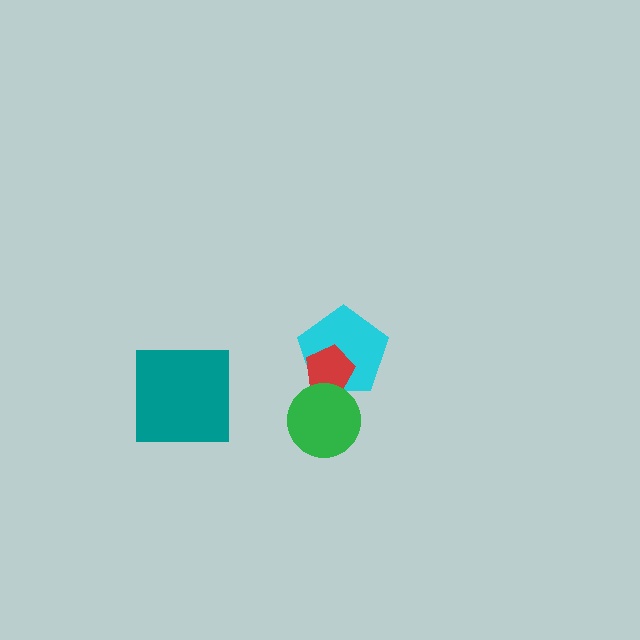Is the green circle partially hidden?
No, no other shape covers it.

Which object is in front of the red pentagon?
The green circle is in front of the red pentagon.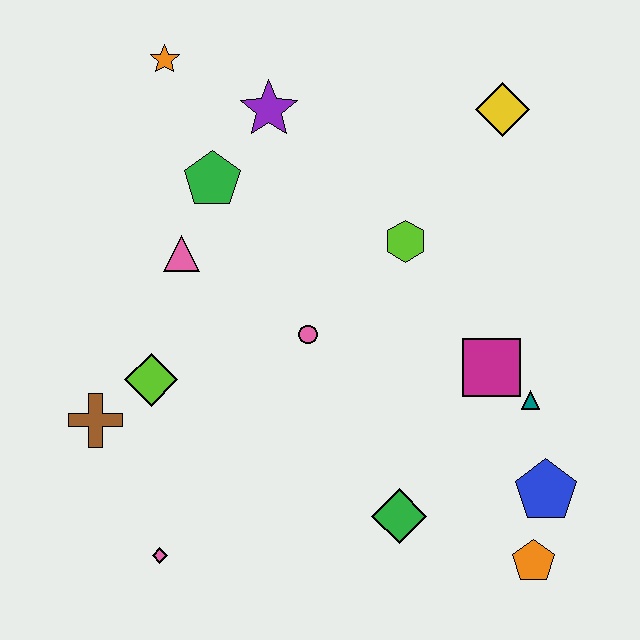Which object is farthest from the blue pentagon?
The orange star is farthest from the blue pentagon.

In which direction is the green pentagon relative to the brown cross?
The green pentagon is above the brown cross.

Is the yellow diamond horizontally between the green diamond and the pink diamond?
No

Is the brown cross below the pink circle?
Yes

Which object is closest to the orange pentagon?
The blue pentagon is closest to the orange pentagon.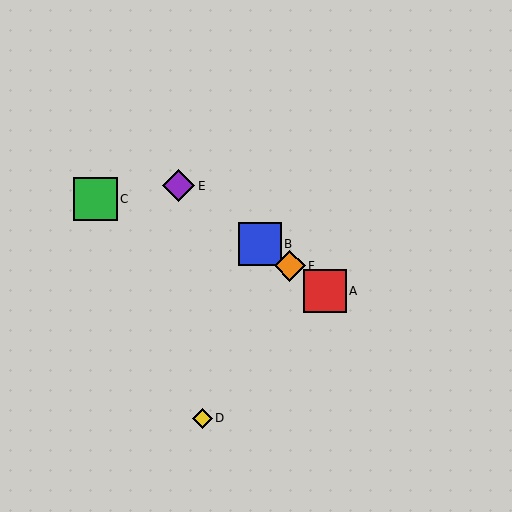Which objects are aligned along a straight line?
Objects A, B, E, F are aligned along a straight line.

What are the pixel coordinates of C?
Object C is at (95, 199).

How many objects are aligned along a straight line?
4 objects (A, B, E, F) are aligned along a straight line.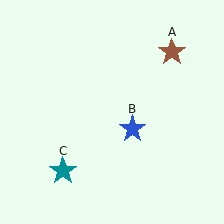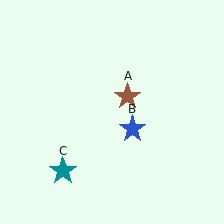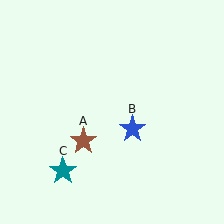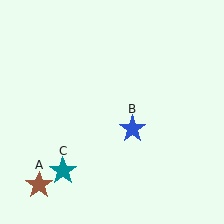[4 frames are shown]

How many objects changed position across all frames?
1 object changed position: brown star (object A).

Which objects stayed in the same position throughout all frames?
Blue star (object B) and teal star (object C) remained stationary.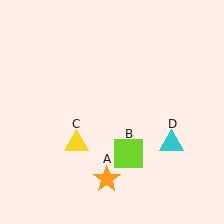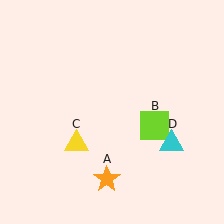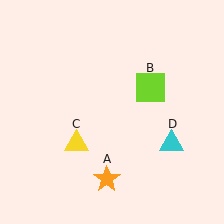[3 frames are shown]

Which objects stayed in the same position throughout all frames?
Orange star (object A) and yellow triangle (object C) and cyan triangle (object D) remained stationary.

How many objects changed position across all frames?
1 object changed position: lime square (object B).